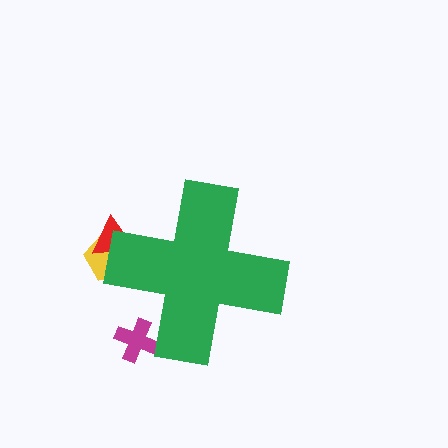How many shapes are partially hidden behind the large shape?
3 shapes are partially hidden.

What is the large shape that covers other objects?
A green cross.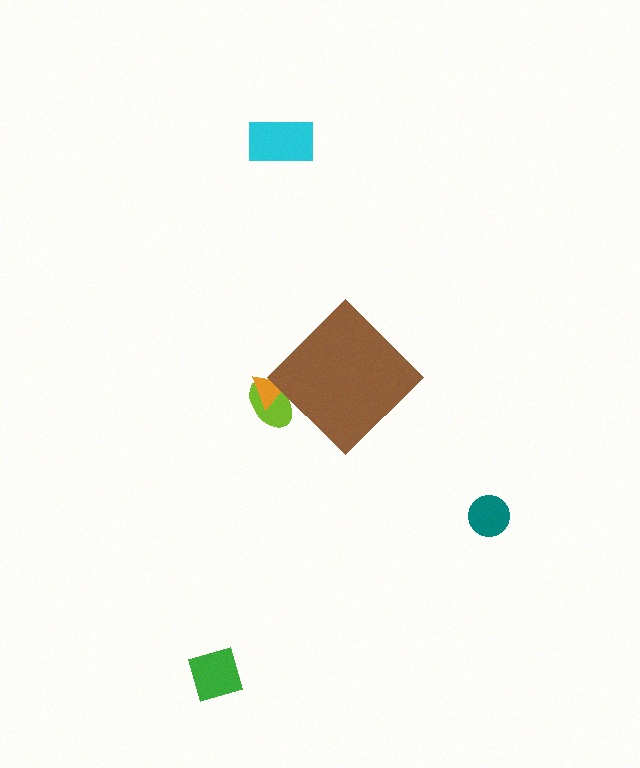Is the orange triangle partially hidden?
Yes, the orange triangle is partially hidden behind the brown diamond.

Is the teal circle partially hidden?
No, the teal circle is fully visible.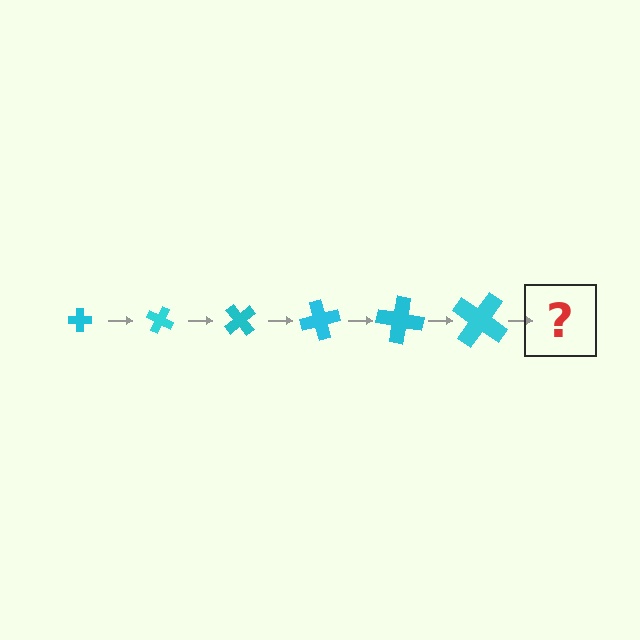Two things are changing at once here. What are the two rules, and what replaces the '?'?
The two rules are that the cross grows larger each step and it rotates 25 degrees each step. The '?' should be a cross, larger than the previous one and rotated 150 degrees from the start.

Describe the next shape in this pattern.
It should be a cross, larger than the previous one and rotated 150 degrees from the start.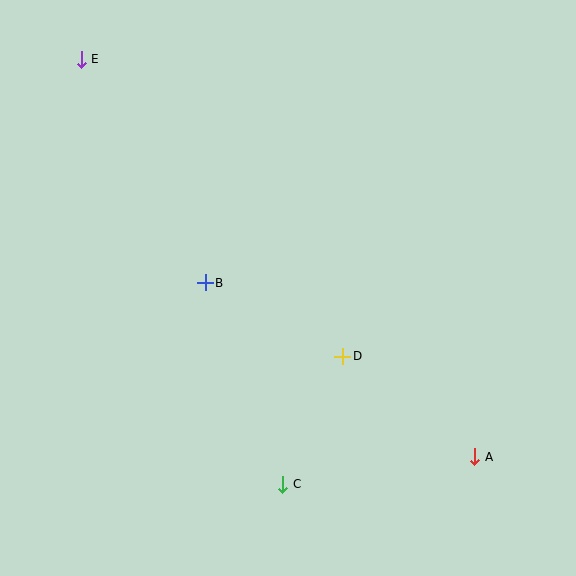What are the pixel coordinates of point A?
Point A is at (475, 457).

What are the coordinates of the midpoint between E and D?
The midpoint between E and D is at (212, 208).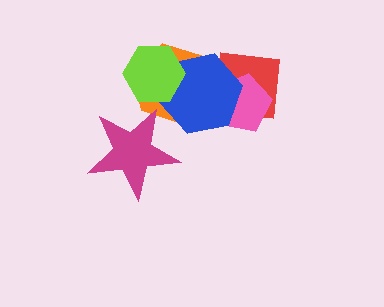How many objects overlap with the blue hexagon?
4 objects overlap with the blue hexagon.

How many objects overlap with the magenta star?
1 object overlaps with the magenta star.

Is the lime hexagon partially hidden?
No, no other shape covers it.